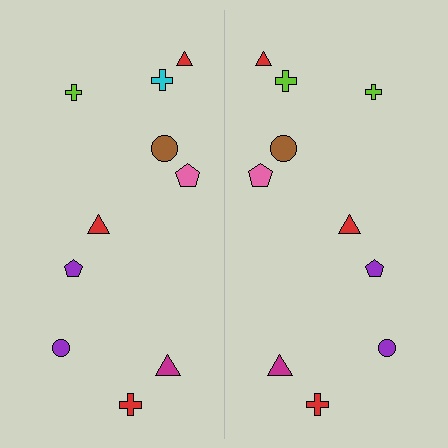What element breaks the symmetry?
The lime cross on the right side breaks the symmetry — its mirror counterpart is cyan.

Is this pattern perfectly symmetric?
No, the pattern is not perfectly symmetric. The lime cross on the right side breaks the symmetry — its mirror counterpart is cyan.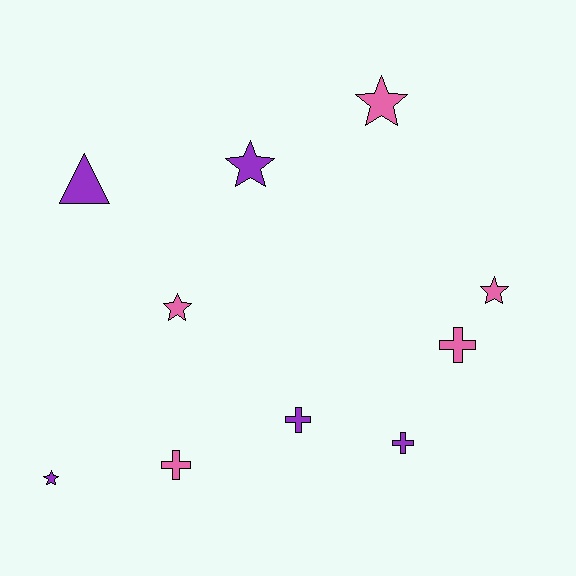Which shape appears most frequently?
Star, with 5 objects.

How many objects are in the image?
There are 10 objects.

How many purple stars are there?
There are 2 purple stars.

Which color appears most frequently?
Pink, with 5 objects.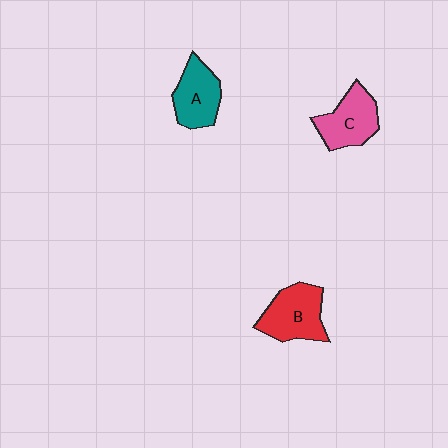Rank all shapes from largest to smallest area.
From largest to smallest: B (red), C (pink), A (teal).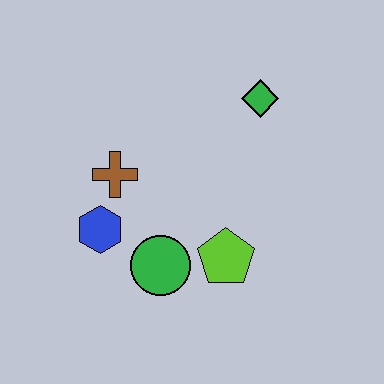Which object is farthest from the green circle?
The green diamond is farthest from the green circle.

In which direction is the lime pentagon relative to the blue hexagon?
The lime pentagon is to the right of the blue hexagon.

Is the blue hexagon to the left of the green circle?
Yes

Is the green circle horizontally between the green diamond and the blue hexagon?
Yes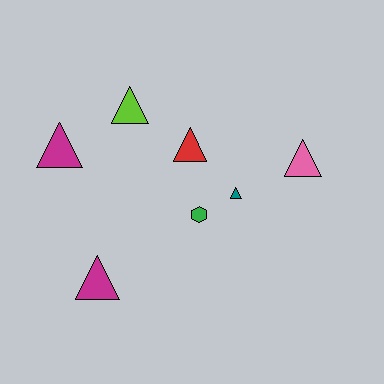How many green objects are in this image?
There is 1 green object.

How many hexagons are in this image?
There is 1 hexagon.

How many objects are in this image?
There are 7 objects.